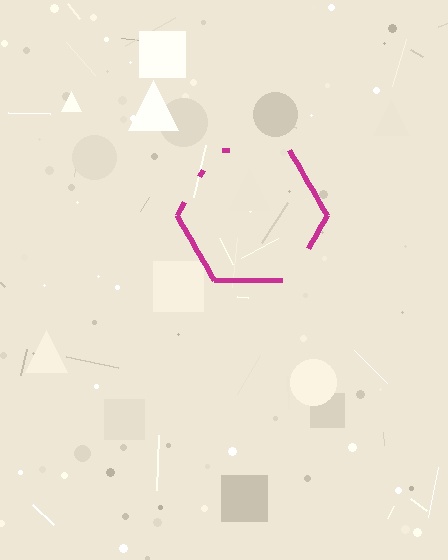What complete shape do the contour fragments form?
The contour fragments form a hexagon.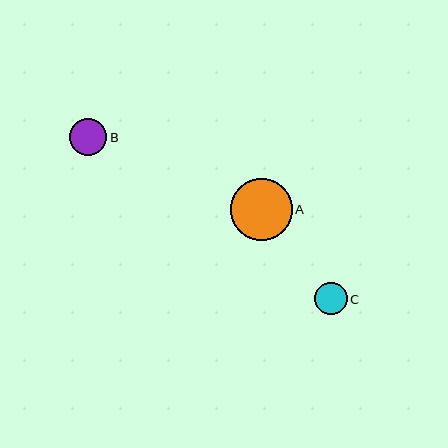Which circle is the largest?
Circle A is the largest with a size of approximately 62 pixels.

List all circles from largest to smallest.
From largest to smallest: A, B, C.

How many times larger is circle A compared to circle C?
Circle A is approximately 1.9 times the size of circle C.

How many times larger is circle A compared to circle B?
Circle A is approximately 1.7 times the size of circle B.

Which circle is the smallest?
Circle C is the smallest with a size of approximately 33 pixels.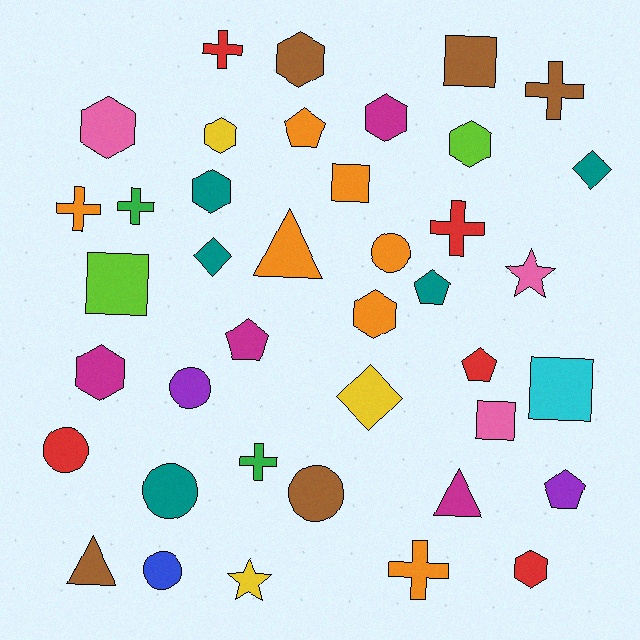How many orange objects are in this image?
There are 7 orange objects.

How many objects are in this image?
There are 40 objects.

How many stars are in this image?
There are 2 stars.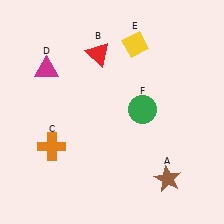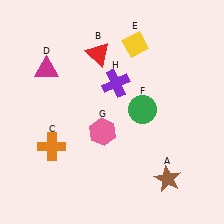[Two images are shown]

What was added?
A pink hexagon (G), a purple cross (H) were added in Image 2.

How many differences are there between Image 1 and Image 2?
There are 2 differences between the two images.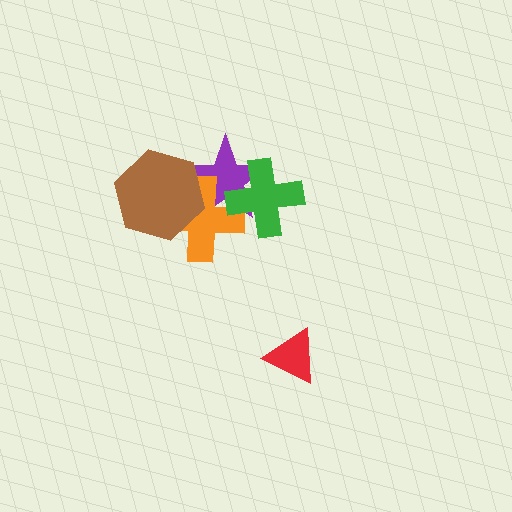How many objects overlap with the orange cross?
3 objects overlap with the orange cross.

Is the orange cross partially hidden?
Yes, it is partially covered by another shape.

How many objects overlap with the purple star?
3 objects overlap with the purple star.